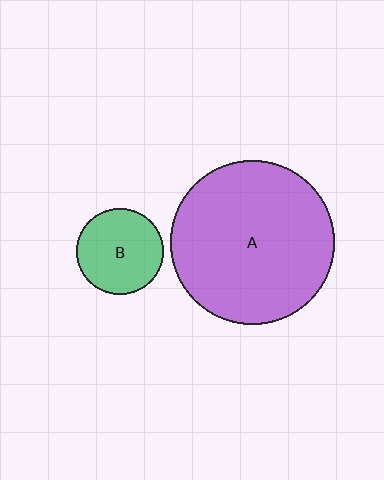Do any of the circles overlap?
No, none of the circles overlap.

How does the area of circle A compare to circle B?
Approximately 3.6 times.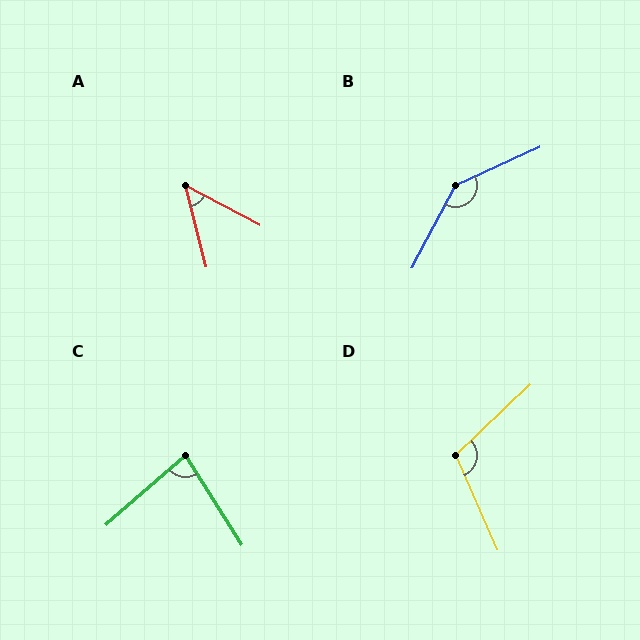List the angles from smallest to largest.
A (48°), C (81°), D (110°), B (143°).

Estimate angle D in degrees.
Approximately 110 degrees.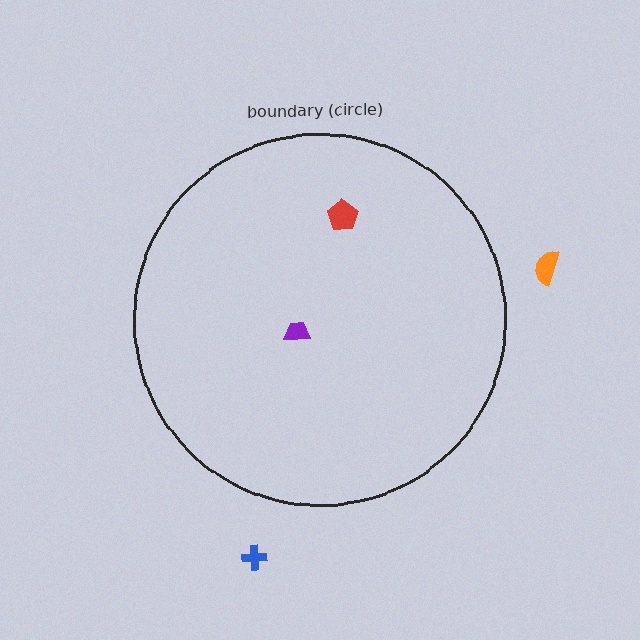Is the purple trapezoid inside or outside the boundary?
Inside.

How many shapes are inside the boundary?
2 inside, 2 outside.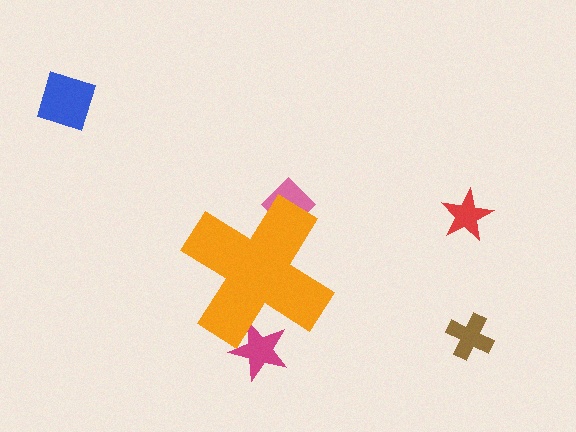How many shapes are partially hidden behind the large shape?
2 shapes are partially hidden.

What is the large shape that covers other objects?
An orange cross.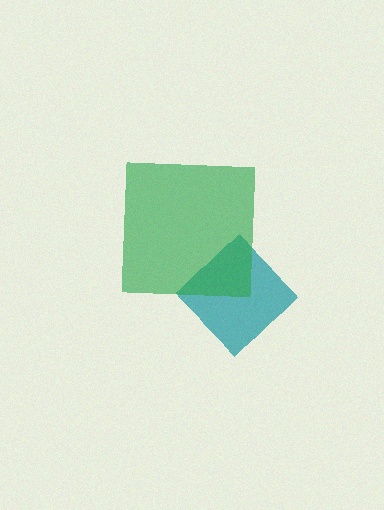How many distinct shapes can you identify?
There are 2 distinct shapes: a teal diamond, a green square.